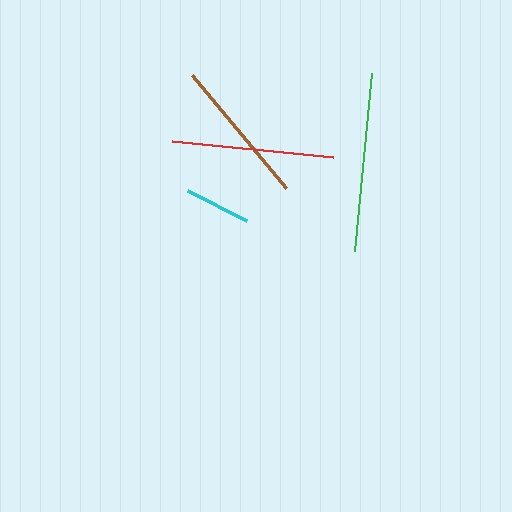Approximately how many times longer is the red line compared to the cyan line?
The red line is approximately 2.5 times the length of the cyan line.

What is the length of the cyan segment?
The cyan segment is approximately 66 pixels long.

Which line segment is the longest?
The green line is the longest at approximately 179 pixels.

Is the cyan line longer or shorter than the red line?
The red line is longer than the cyan line.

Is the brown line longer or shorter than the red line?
The red line is longer than the brown line.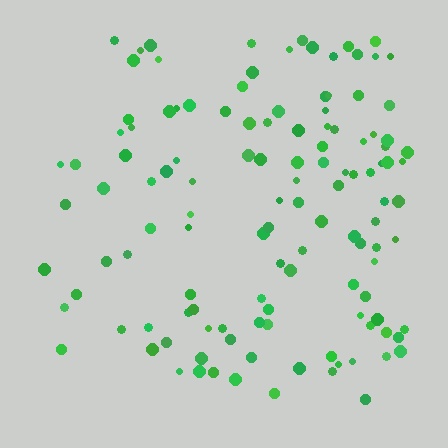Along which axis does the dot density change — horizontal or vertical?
Horizontal.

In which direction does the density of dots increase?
From left to right, with the right side densest.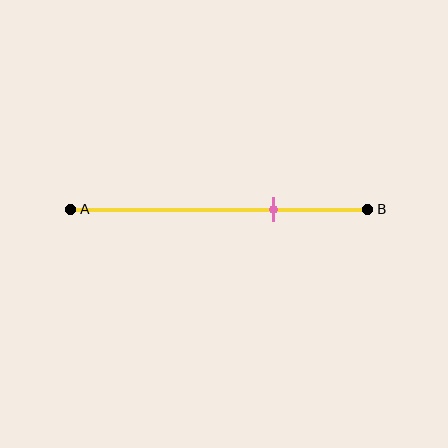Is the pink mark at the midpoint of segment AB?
No, the mark is at about 70% from A, not at the 50% midpoint.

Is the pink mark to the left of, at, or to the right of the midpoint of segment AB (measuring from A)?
The pink mark is to the right of the midpoint of segment AB.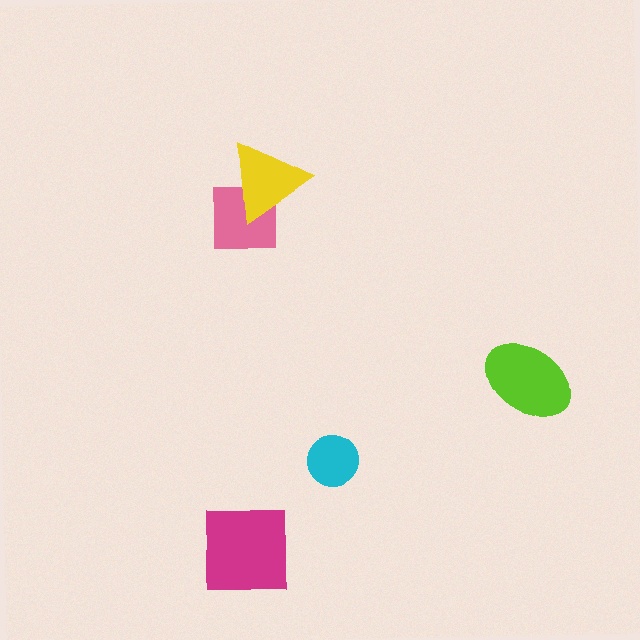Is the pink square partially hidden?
Yes, it is partially covered by another shape.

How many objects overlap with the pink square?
1 object overlaps with the pink square.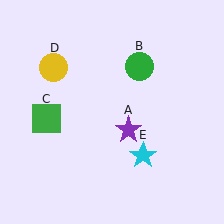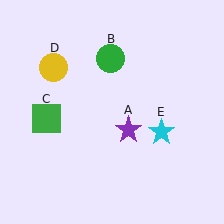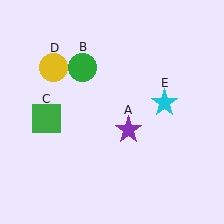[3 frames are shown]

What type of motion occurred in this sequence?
The green circle (object B), cyan star (object E) rotated counterclockwise around the center of the scene.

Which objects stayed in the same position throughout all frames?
Purple star (object A) and green square (object C) and yellow circle (object D) remained stationary.